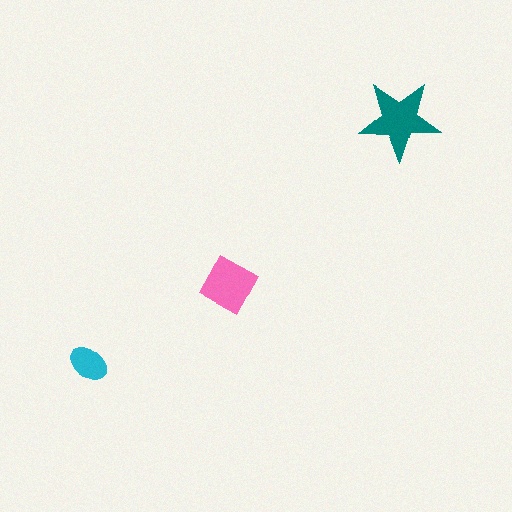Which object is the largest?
The teal star.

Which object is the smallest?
The cyan ellipse.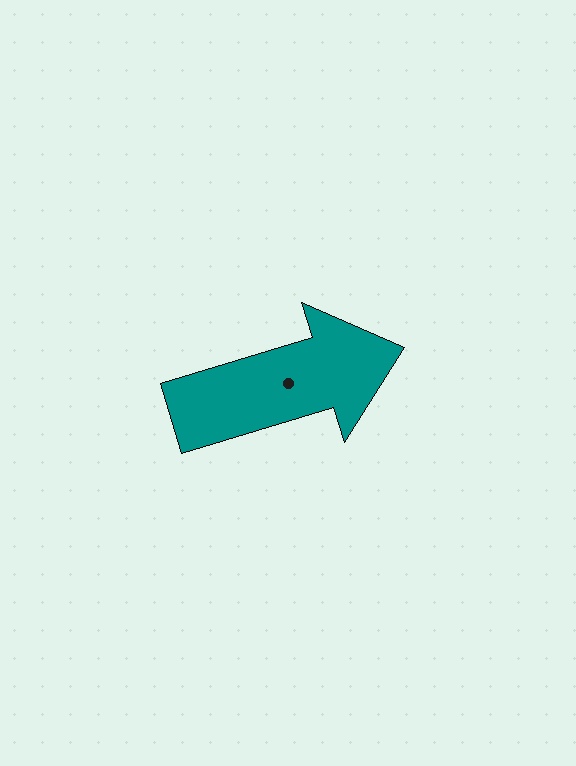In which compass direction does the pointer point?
East.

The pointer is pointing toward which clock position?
Roughly 2 o'clock.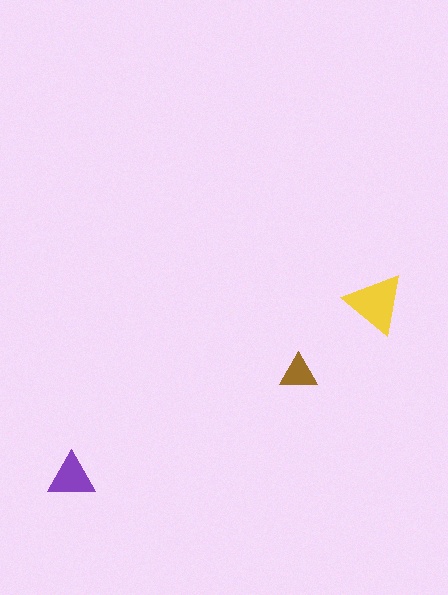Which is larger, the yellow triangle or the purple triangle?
The yellow one.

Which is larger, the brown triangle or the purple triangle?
The purple one.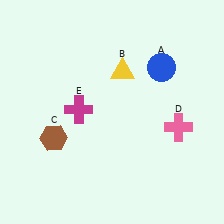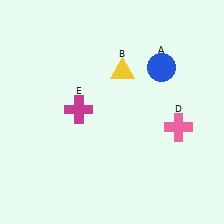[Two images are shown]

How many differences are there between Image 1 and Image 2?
There is 1 difference between the two images.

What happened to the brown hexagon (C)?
The brown hexagon (C) was removed in Image 2. It was in the bottom-left area of Image 1.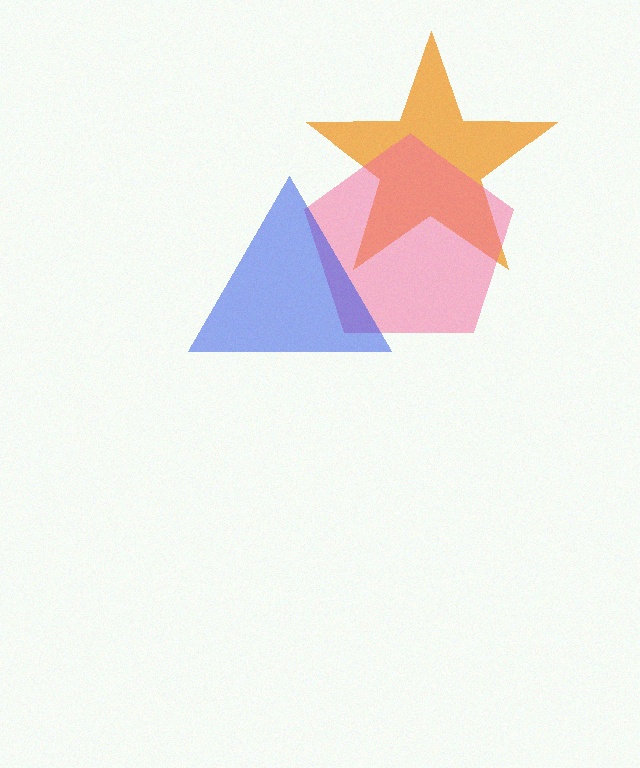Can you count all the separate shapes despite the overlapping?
Yes, there are 3 separate shapes.